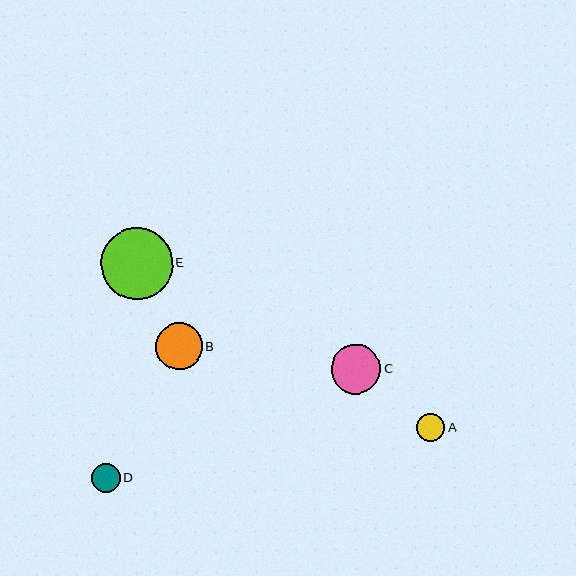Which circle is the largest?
Circle E is the largest with a size of approximately 72 pixels.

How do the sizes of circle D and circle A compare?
Circle D and circle A are approximately the same size.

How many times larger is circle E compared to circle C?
Circle E is approximately 1.4 times the size of circle C.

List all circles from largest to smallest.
From largest to smallest: E, C, B, D, A.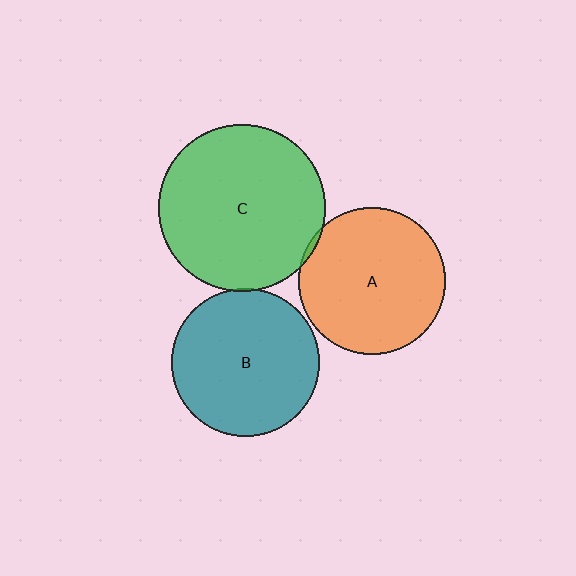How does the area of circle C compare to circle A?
Approximately 1.3 times.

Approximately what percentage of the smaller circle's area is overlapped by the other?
Approximately 5%.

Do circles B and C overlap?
Yes.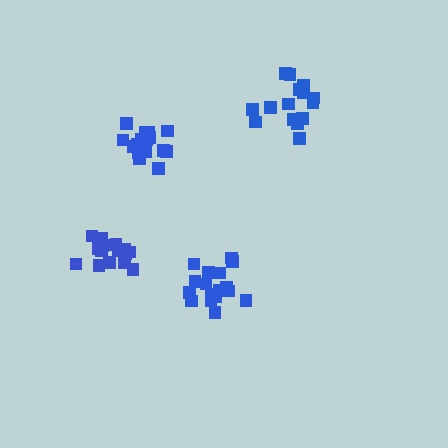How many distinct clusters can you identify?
There are 4 distinct clusters.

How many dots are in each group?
Group 1: 17 dots, Group 2: 15 dots, Group 3: 17 dots, Group 4: 17 dots (66 total).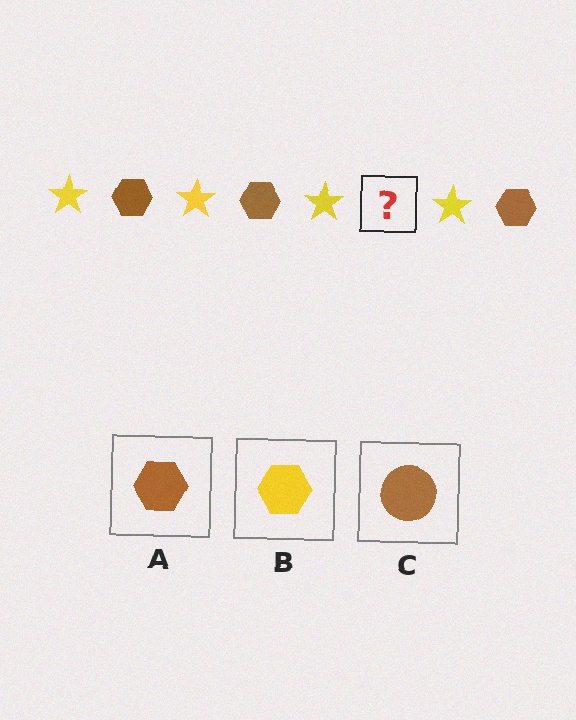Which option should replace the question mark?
Option A.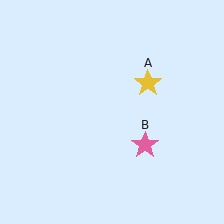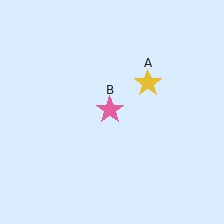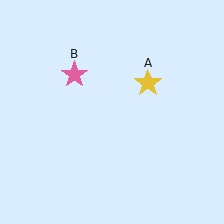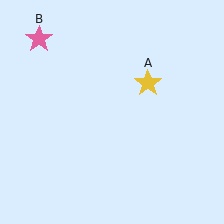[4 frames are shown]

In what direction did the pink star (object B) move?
The pink star (object B) moved up and to the left.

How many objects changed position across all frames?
1 object changed position: pink star (object B).